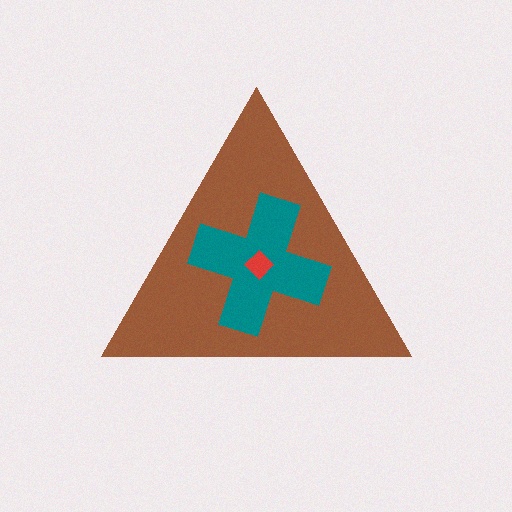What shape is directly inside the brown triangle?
The teal cross.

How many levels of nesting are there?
3.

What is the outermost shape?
The brown triangle.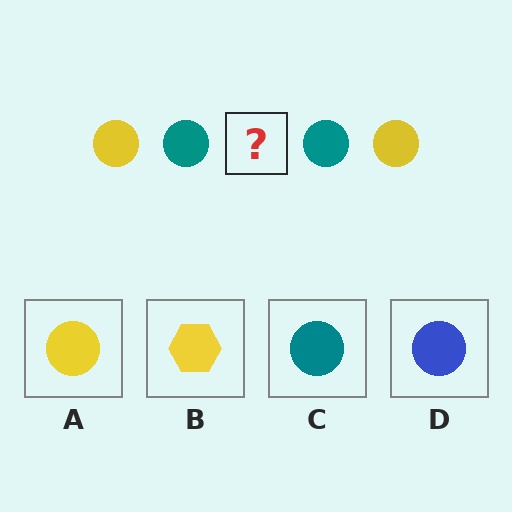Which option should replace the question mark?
Option A.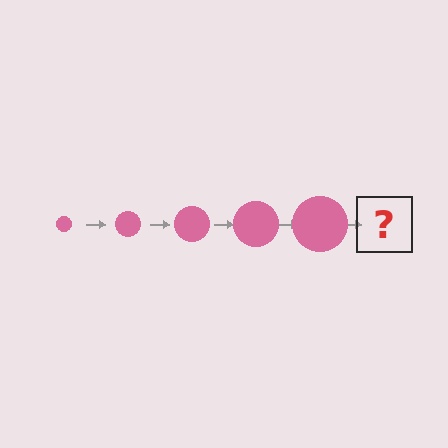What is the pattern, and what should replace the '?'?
The pattern is that the circle gets progressively larger each step. The '?' should be a pink circle, larger than the previous one.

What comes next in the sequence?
The next element should be a pink circle, larger than the previous one.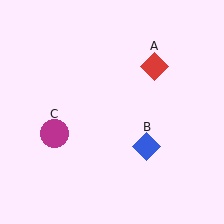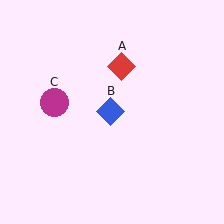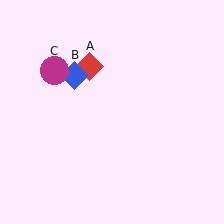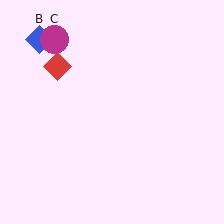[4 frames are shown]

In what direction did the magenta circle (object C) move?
The magenta circle (object C) moved up.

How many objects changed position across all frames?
3 objects changed position: red diamond (object A), blue diamond (object B), magenta circle (object C).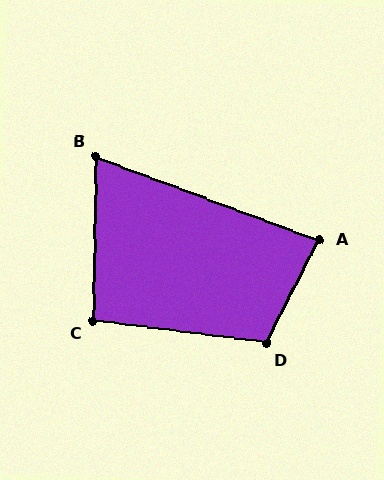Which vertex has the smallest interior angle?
B, at approximately 70 degrees.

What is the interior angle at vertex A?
Approximately 83 degrees (acute).